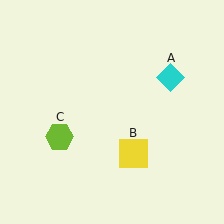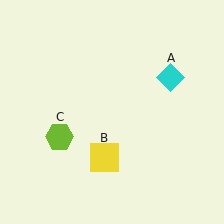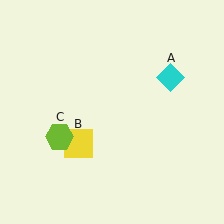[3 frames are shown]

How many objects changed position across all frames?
1 object changed position: yellow square (object B).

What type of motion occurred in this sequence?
The yellow square (object B) rotated clockwise around the center of the scene.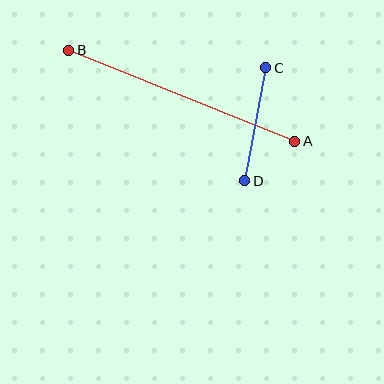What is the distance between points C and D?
The distance is approximately 115 pixels.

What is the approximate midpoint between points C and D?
The midpoint is at approximately (255, 124) pixels.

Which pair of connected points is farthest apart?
Points A and B are farthest apart.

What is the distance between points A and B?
The distance is approximately 244 pixels.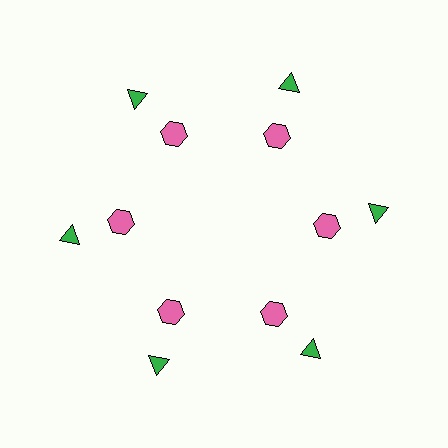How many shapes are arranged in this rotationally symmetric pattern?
There are 12 shapes, arranged in 6 groups of 2.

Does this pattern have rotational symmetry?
Yes, this pattern has 6-fold rotational symmetry. It looks the same after rotating 60 degrees around the center.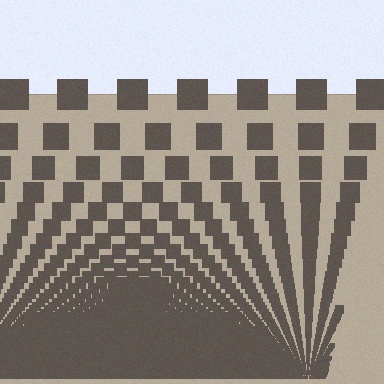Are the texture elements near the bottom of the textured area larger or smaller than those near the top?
Smaller. The gradient is inverted — elements near the bottom are smaller and denser.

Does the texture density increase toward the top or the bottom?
Density increases toward the bottom.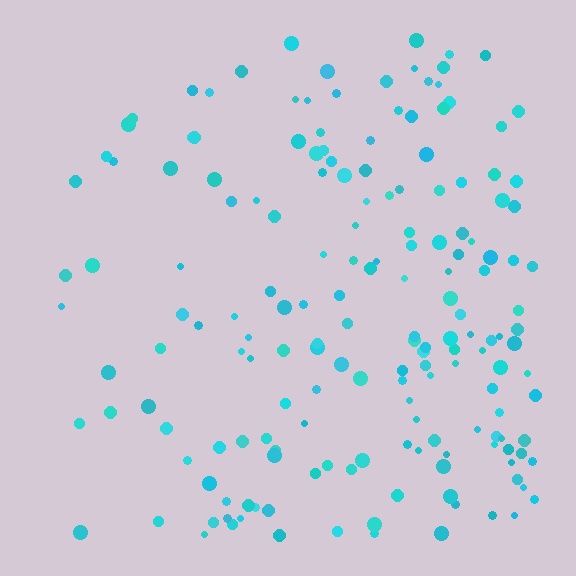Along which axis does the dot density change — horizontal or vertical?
Horizontal.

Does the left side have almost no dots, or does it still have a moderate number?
Still a moderate number, just noticeably fewer than the right.